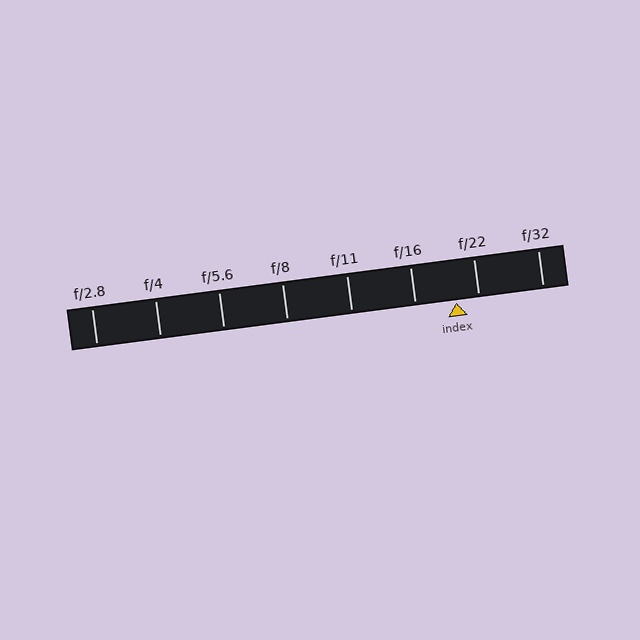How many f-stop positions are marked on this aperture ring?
There are 8 f-stop positions marked.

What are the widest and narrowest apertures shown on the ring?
The widest aperture shown is f/2.8 and the narrowest is f/32.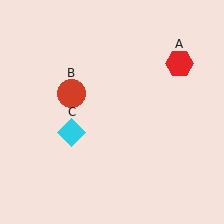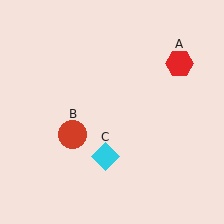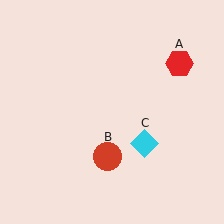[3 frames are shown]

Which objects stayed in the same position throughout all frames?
Red hexagon (object A) remained stationary.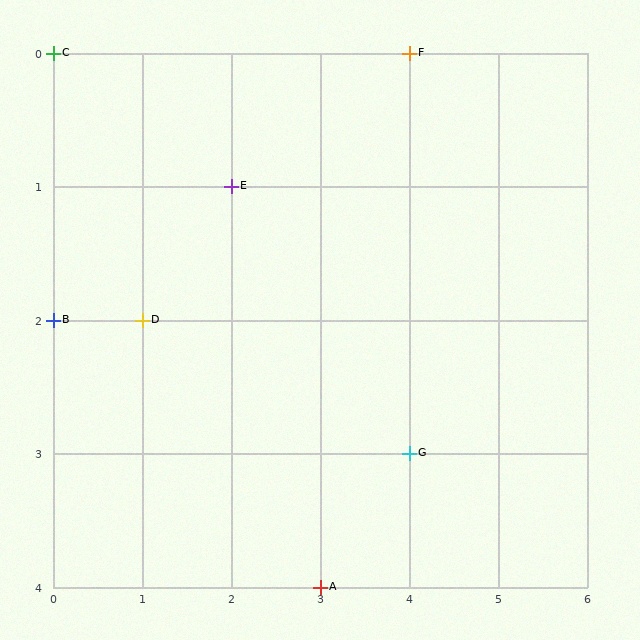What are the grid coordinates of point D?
Point D is at grid coordinates (1, 2).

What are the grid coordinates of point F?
Point F is at grid coordinates (4, 0).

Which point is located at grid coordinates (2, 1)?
Point E is at (2, 1).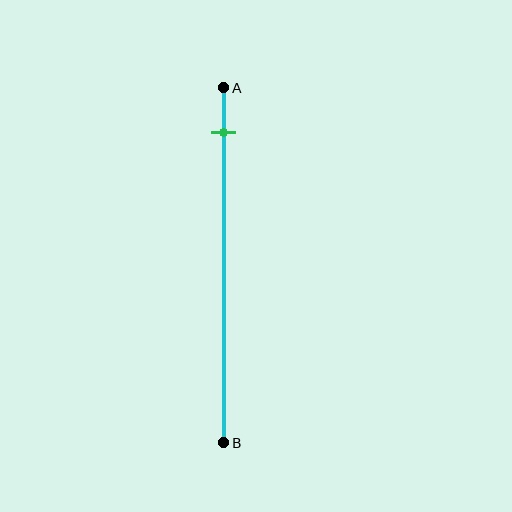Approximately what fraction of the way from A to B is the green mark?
The green mark is approximately 15% of the way from A to B.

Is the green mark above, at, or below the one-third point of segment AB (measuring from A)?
The green mark is above the one-third point of segment AB.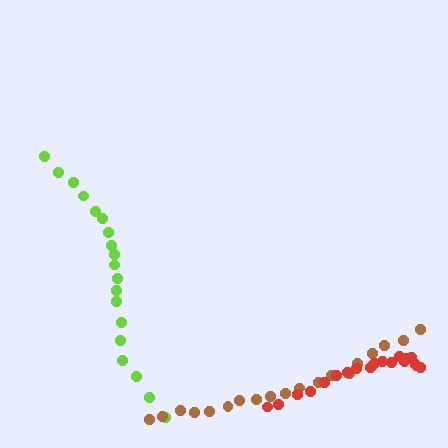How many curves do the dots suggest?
There are 3 distinct paths.